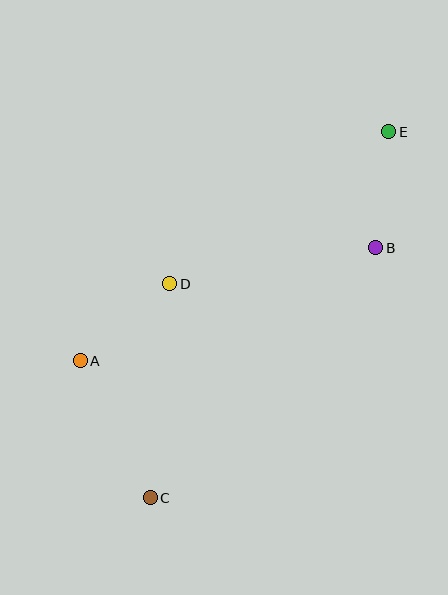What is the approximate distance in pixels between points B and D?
The distance between B and D is approximately 209 pixels.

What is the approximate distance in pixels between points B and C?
The distance between B and C is approximately 337 pixels.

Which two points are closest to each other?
Points B and E are closest to each other.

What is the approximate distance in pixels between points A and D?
The distance between A and D is approximately 118 pixels.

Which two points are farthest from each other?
Points C and E are farthest from each other.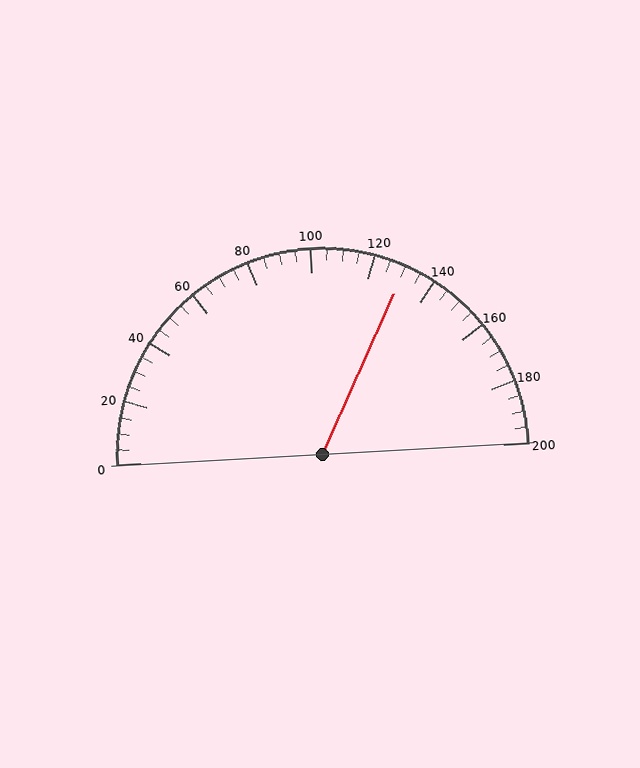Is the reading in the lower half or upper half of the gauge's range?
The reading is in the upper half of the range (0 to 200).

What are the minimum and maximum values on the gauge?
The gauge ranges from 0 to 200.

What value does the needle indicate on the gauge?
The needle indicates approximately 130.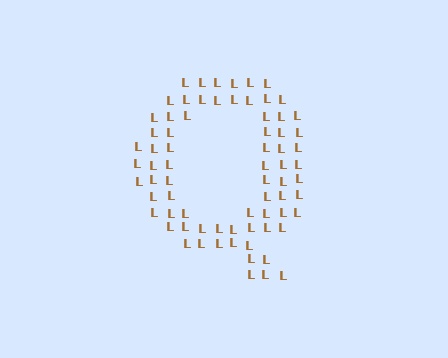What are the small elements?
The small elements are letter L's.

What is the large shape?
The large shape is the letter Q.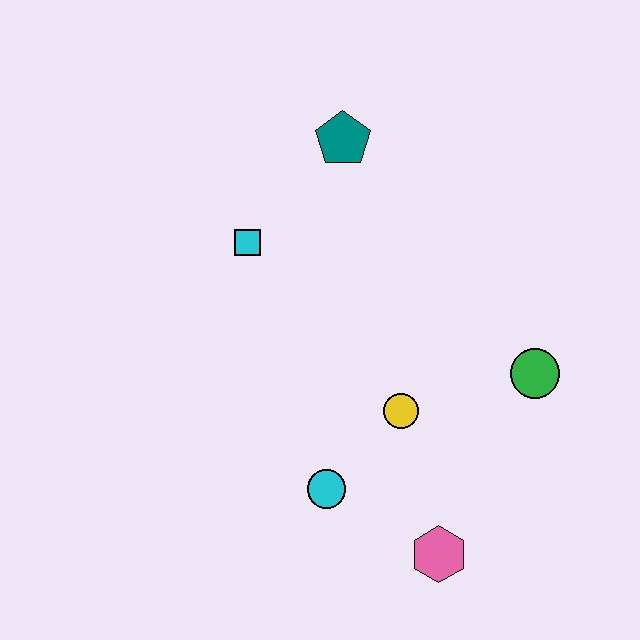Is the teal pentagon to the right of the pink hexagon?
No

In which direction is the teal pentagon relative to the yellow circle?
The teal pentagon is above the yellow circle.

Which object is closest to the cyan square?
The teal pentagon is closest to the cyan square.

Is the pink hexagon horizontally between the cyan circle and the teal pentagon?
No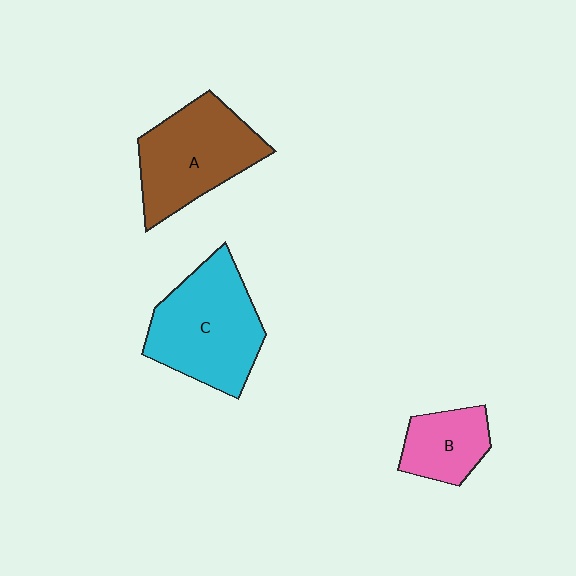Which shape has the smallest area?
Shape B (pink).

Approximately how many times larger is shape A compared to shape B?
Approximately 1.9 times.